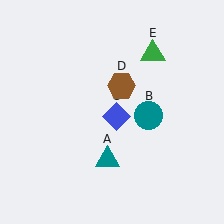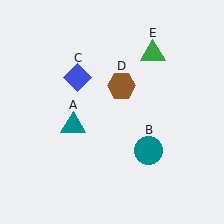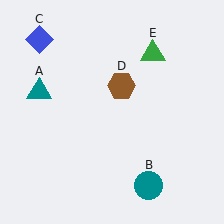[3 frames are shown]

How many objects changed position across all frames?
3 objects changed position: teal triangle (object A), teal circle (object B), blue diamond (object C).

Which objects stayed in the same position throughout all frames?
Brown hexagon (object D) and green triangle (object E) remained stationary.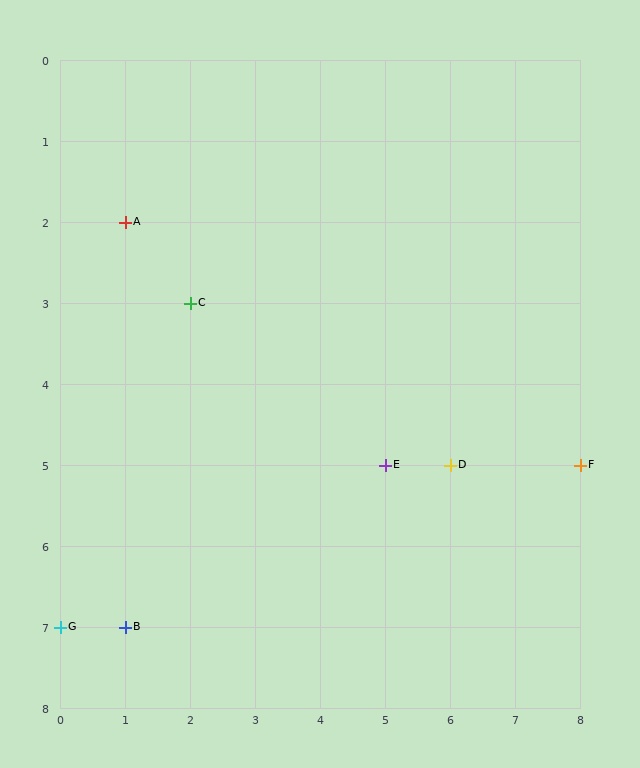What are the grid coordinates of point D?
Point D is at grid coordinates (6, 5).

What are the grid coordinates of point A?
Point A is at grid coordinates (1, 2).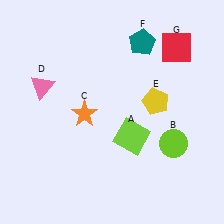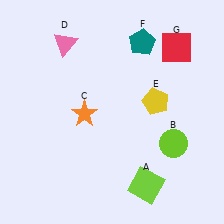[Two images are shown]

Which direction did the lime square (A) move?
The lime square (A) moved down.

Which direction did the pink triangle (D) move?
The pink triangle (D) moved up.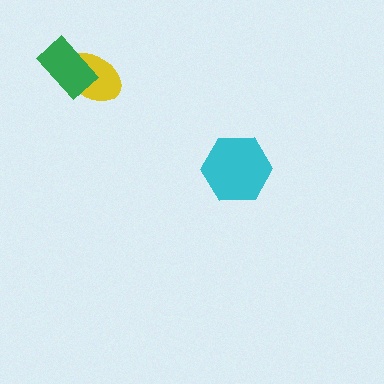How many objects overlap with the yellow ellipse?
1 object overlaps with the yellow ellipse.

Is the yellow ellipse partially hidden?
Yes, it is partially covered by another shape.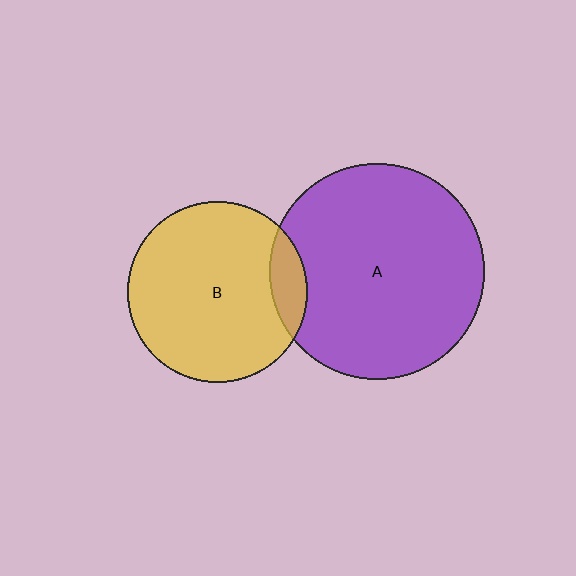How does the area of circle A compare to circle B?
Approximately 1.4 times.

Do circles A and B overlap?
Yes.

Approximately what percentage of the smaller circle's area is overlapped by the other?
Approximately 10%.